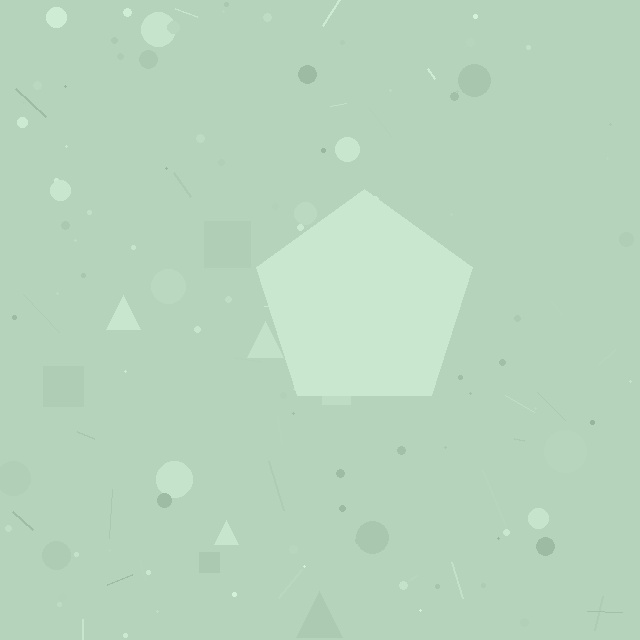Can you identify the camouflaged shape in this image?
The camouflaged shape is a pentagon.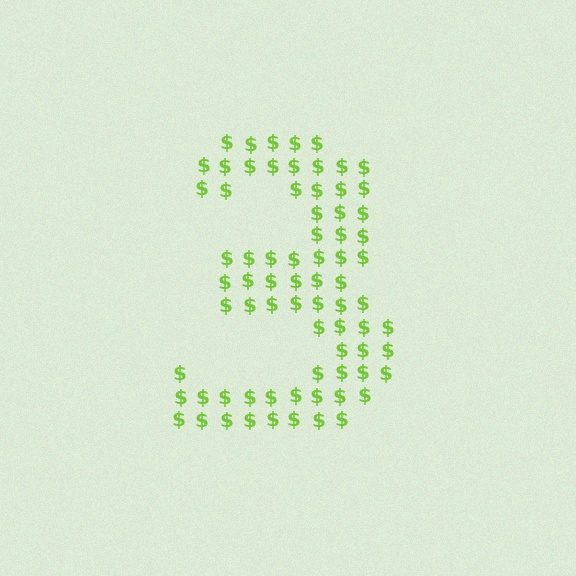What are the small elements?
The small elements are dollar signs.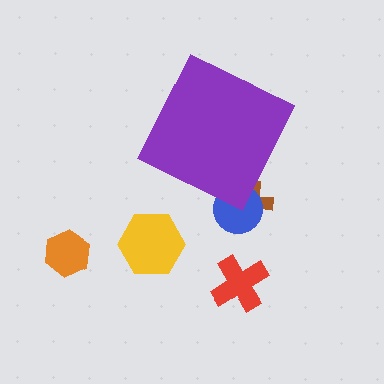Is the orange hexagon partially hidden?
No, the orange hexagon is fully visible.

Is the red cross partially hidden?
No, the red cross is fully visible.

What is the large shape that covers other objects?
A purple diamond.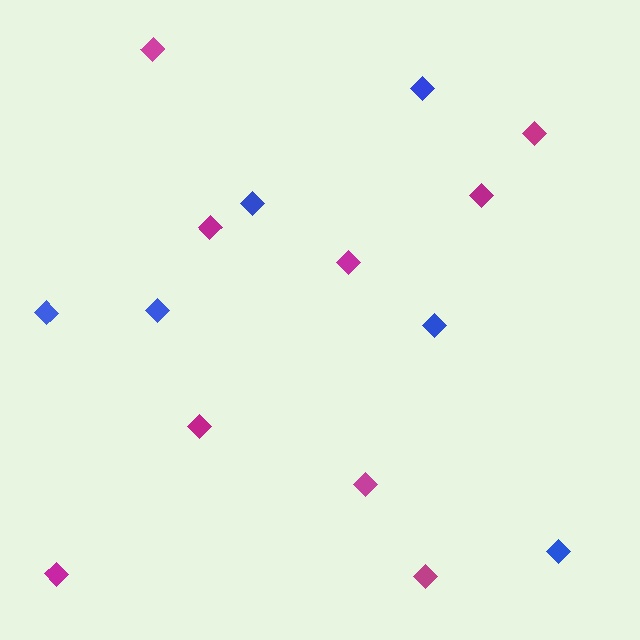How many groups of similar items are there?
There are 2 groups: one group of blue diamonds (6) and one group of magenta diamonds (9).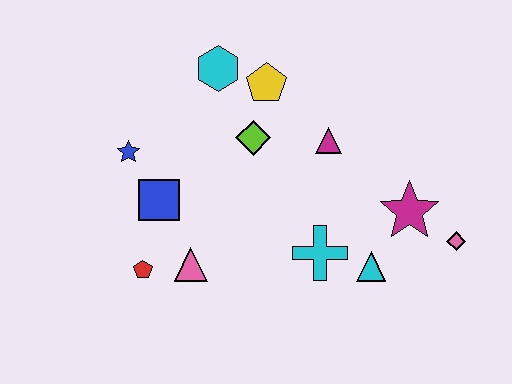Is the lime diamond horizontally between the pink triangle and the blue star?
No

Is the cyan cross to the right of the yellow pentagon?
Yes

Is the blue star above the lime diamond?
No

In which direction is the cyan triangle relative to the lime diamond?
The cyan triangle is below the lime diamond.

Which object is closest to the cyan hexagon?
The yellow pentagon is closest to the cyan hexagon.